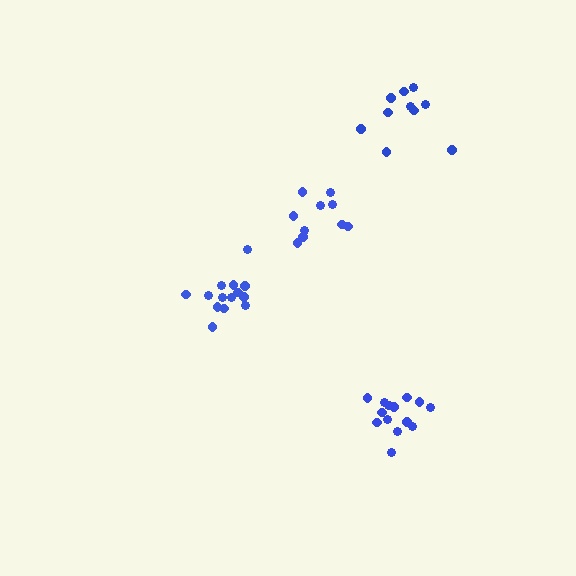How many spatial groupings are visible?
There are 4 spatial groupings.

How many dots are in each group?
Group 1: 15 dots, Group 2: 14 dots, Group 3: 10 dots, Group 4: 10 dots (49 total).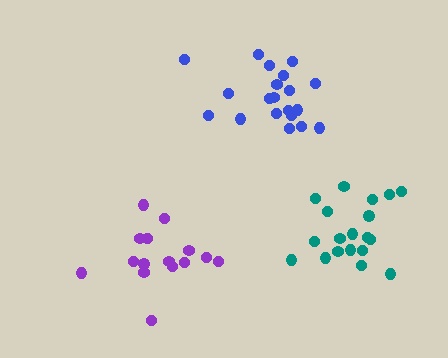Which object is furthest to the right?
The teal cluster is rightmost.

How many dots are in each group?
Group 1: 15 dots, Group 2: 20 dots, Group 3: 19 dots (54 total).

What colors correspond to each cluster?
The clusters are colored: purple, blue, teal.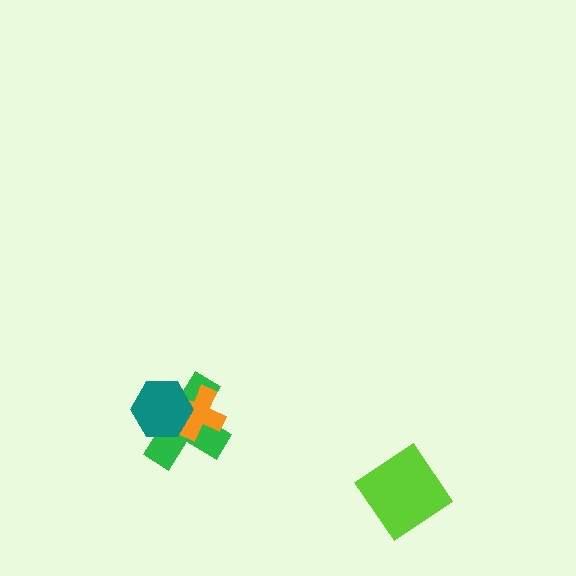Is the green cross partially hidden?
Yes, it is partially covered by another shape.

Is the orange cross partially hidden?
Yes, it is partially covered by another shape.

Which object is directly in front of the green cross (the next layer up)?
The orange cross is directly in front of the green cross.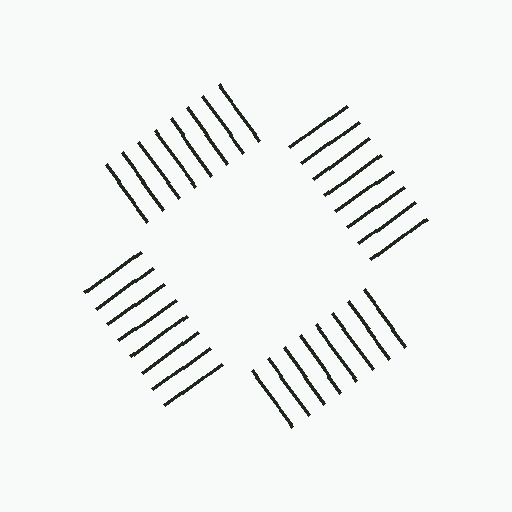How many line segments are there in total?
32 — 8 along each of the 4 edges.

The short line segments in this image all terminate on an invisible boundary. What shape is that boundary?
An illusory square — the line segments terminate on its edges but no continuous stroke is drawn.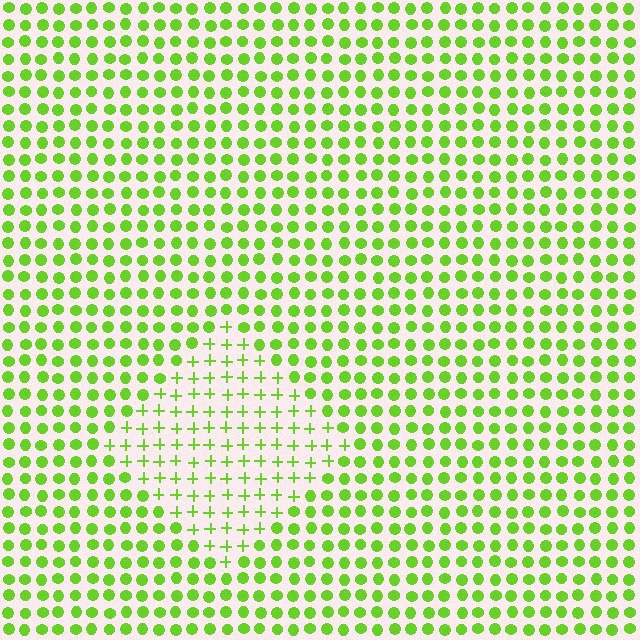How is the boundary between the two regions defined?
The boundary is defined by a change in element shape: plus signs inside vs. circles outside. All elements share the same color and spacing.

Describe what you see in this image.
The image is filled with small lime elements arranged in a uniform grid. A diamond-shaped region contains plus signs, while the surrounding area contains circles. The boundary is defined purely by the change in element shape.